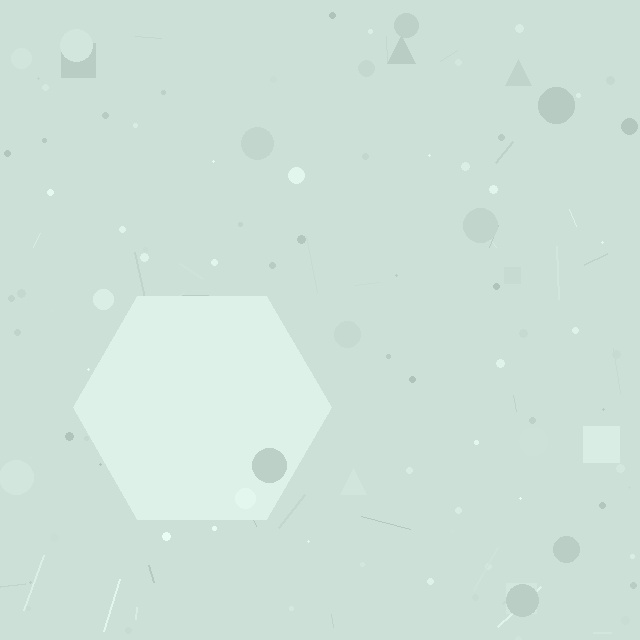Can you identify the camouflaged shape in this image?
The camouflaged shape is a hexagon.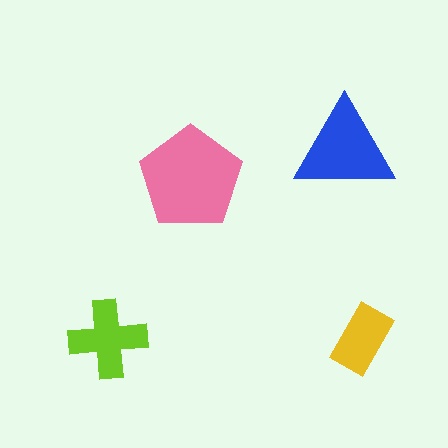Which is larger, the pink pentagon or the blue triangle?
The pink pentagon.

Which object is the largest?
The pink pentagon.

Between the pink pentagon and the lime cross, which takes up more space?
The pink pentagon.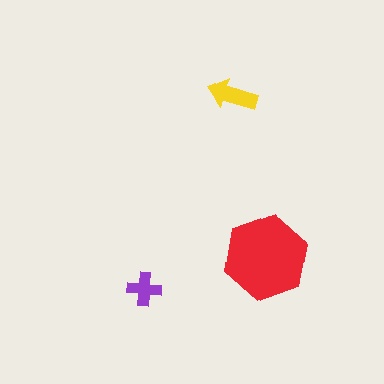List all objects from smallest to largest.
The purple cross, the yellow arrow, the red hexagon.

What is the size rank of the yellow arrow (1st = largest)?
2nd.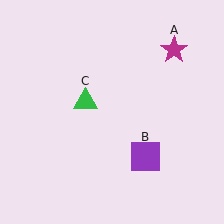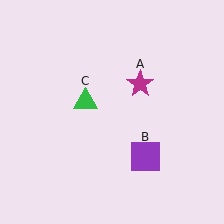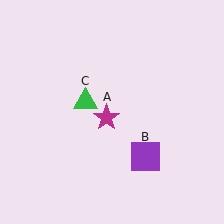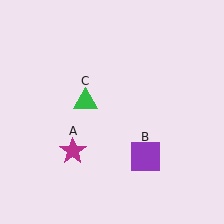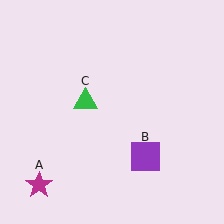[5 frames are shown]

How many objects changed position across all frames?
1 object changed position: magenta star (object A).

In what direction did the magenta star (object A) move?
The magenta star (object A) moved down and to the left.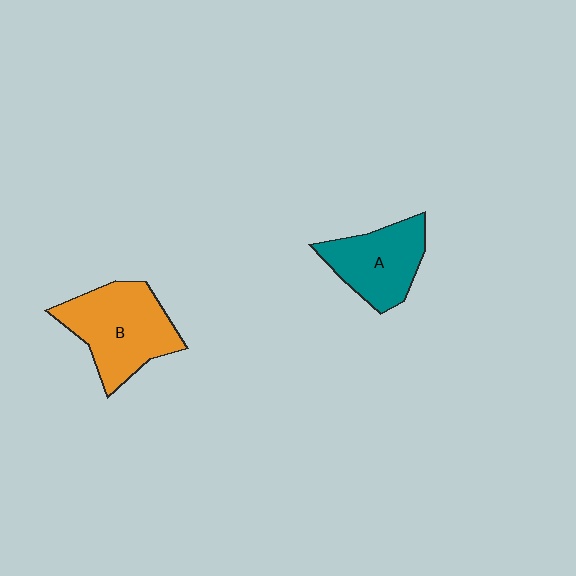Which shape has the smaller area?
Shape A (teal).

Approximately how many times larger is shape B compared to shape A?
Approximately 1.3 times.